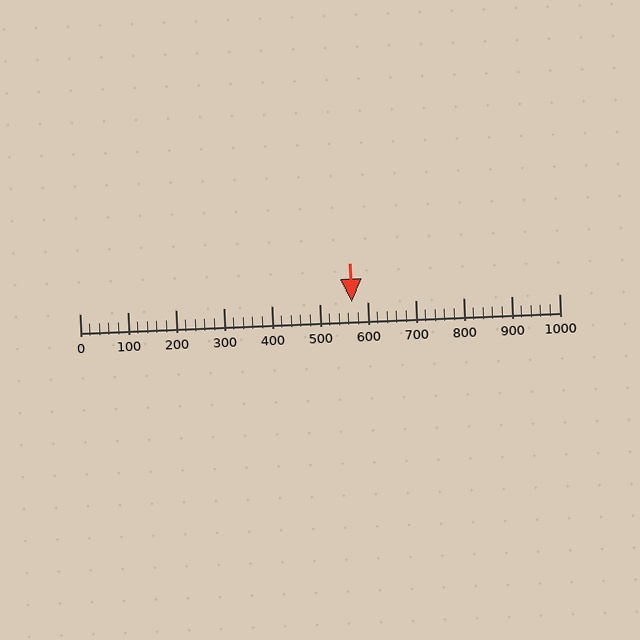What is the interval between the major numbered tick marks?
The major tick marks are spaced 100 units apart.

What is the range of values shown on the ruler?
The ruler shows values from 0 to 1000.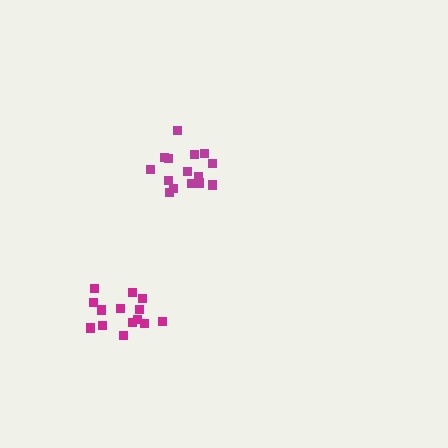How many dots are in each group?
Group 1: 15 dots, Group 2: 14 dots (29 total).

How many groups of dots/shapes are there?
There are 2 groups.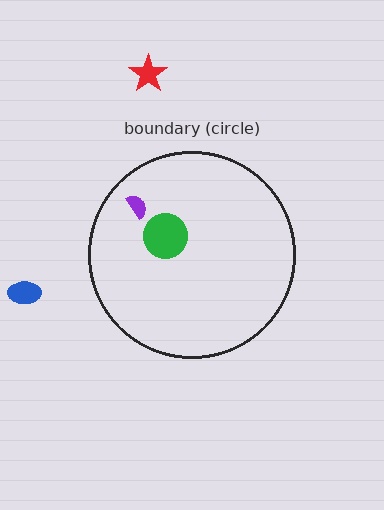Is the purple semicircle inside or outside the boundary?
Inside.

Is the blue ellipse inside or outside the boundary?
Outside.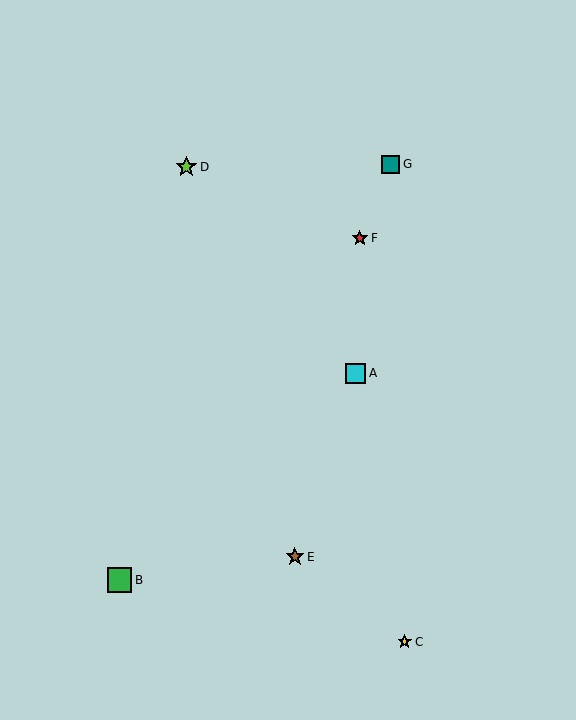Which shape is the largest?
The green square (labeled B) is the largest.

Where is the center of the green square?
The center of the green square is at (120, 580).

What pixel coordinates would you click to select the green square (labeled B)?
Click at (120, 580) to select the green square B.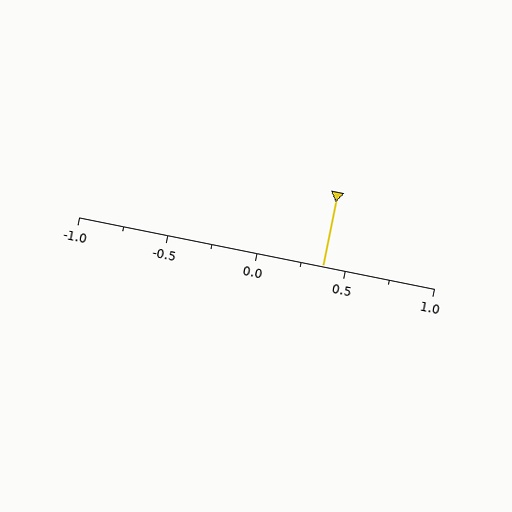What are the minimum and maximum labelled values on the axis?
The axis runs from -1.0 to 1.0.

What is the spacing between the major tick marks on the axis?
The major ticks are spaced 0.5 apart.